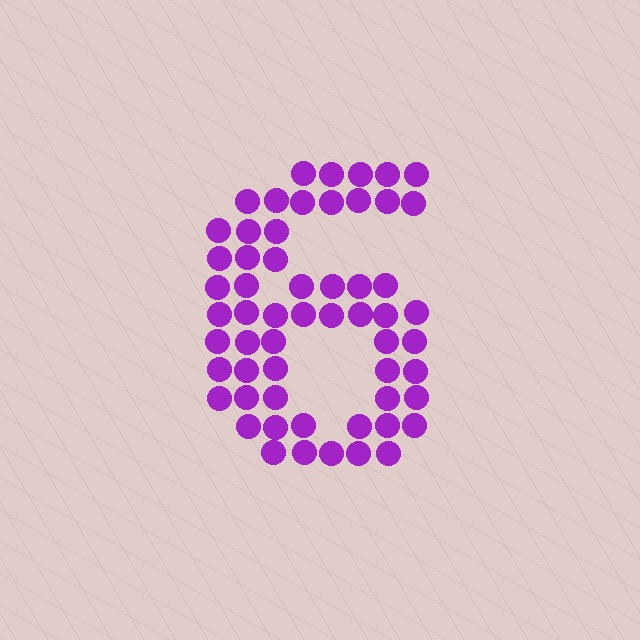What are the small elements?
The small elements are circles.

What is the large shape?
The large shape is the digit 6.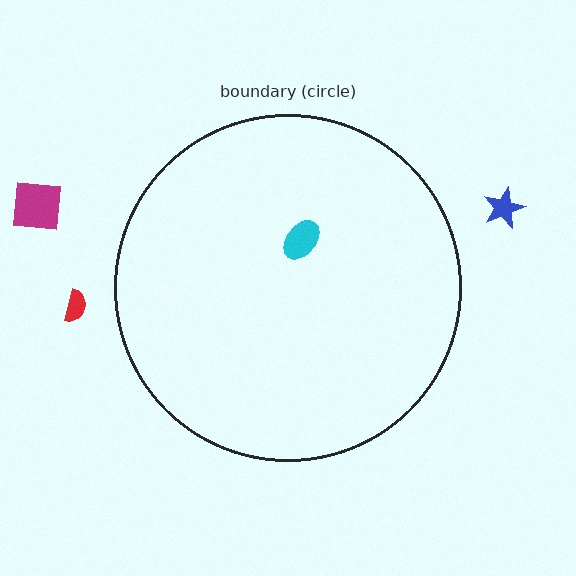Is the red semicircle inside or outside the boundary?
Outside.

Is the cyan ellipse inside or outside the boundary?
Inside.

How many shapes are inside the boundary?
1 inside, 3 outside.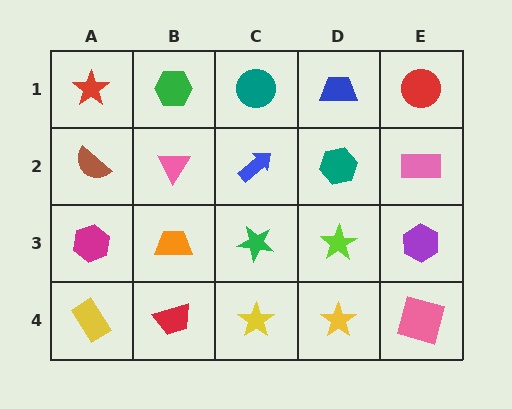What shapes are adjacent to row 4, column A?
A magenta hexagon (row 3, column A), a red trapezoid (row 4, column B).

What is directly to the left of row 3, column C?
An orange trapezoid.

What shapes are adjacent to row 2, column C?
A teal circle (row 1, column C), a green star (row 3, column C), a pink triangle (row 2, column B), a teal hexagon (row 2, column D).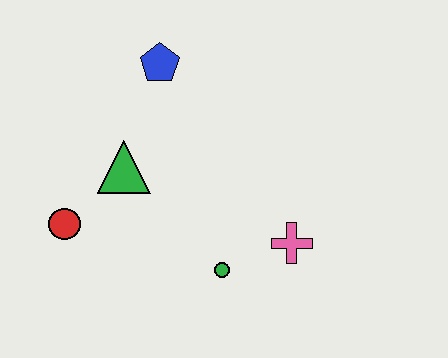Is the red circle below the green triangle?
Yes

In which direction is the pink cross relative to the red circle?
The pink cross is to the right of the red circle.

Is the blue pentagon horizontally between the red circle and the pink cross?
Yes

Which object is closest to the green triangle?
The red circle is closest to the green triangle.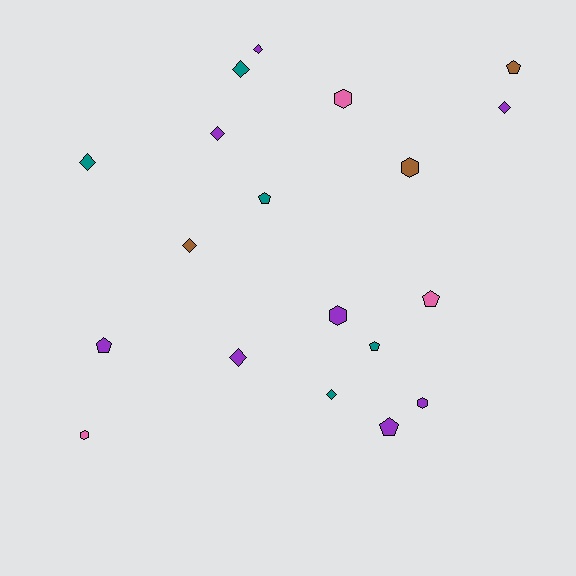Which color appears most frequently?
Purple, with 8 objects.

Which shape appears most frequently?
Diamond, with 8 objects.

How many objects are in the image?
There are 19 objects.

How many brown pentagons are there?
There is 1 brown pentagon.